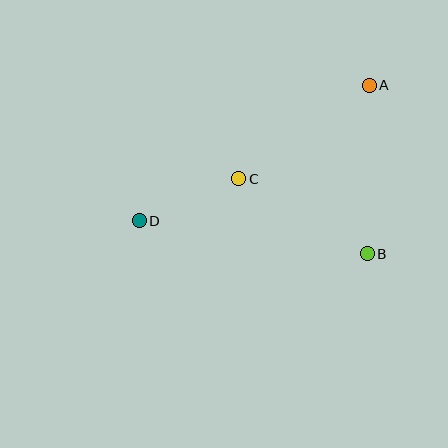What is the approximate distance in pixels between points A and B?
The distance between A and B is approximately 168 pixels.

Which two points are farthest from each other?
Points A and D are farthest from each other.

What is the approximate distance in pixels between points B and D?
The distance between B and D is approximately 230 pixels.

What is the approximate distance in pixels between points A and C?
The distance between A and C is approximately 161 pixels.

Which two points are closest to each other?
Points C and D are closest to each other.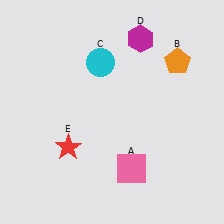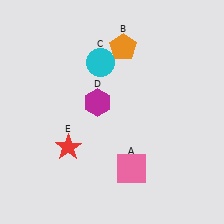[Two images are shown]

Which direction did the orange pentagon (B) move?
The orange pentagon (B) moved left.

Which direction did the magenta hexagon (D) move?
The magenta hexagon (D) moved down.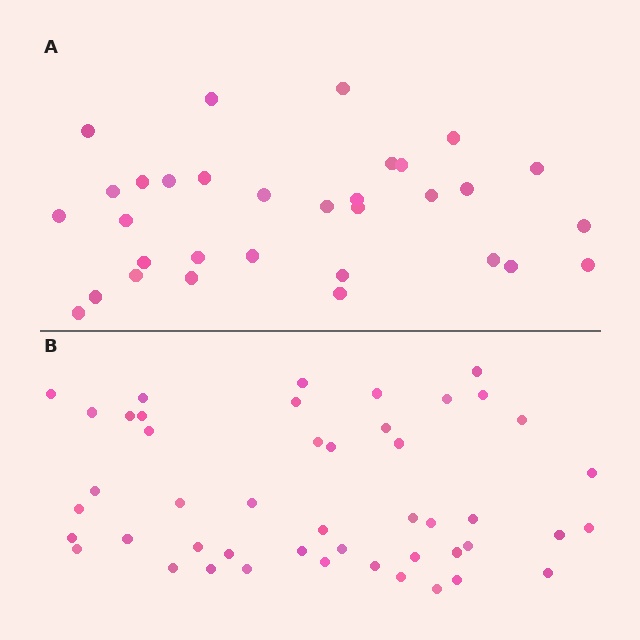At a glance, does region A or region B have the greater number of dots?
Region B (the bottom region) has more dots.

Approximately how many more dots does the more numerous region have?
Region B has approximately 15 more dots than region A.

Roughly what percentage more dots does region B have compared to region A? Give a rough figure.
About 45% more.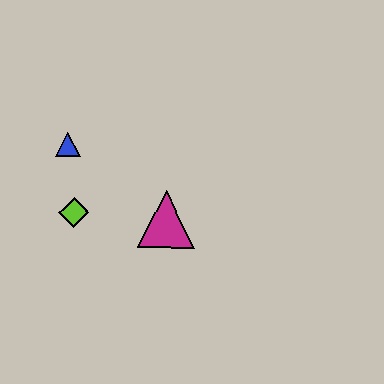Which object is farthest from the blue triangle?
The magenta triangle is farthest from the blue triangle.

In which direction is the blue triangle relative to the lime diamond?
The blue triangle is above the lime diamond.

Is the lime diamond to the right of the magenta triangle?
No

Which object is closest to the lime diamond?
The blue triangle is closest to the lime diamond.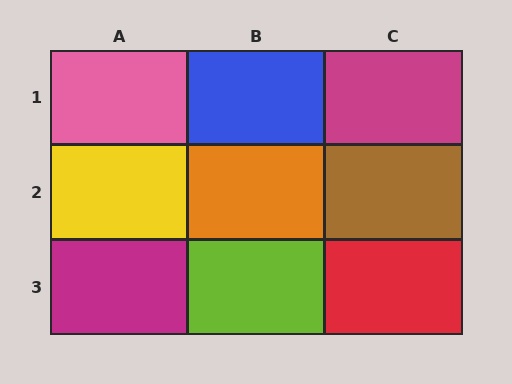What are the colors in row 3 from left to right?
Magenta, lime, red.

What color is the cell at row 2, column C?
Brown.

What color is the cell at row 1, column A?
Pink.